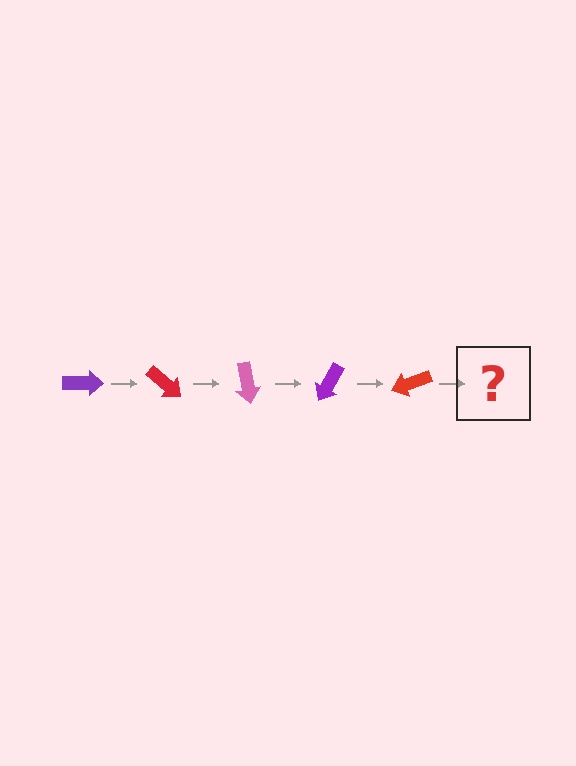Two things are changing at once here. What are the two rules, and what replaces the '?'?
The two rules are that it rotates 40 degrees each step and the color cycles through purple, red, and pink. The '?' should be a pink arrow, rotated 200 degrees from the start.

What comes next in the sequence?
The next element should be a pink arrow, rotated 200 degrees from the start.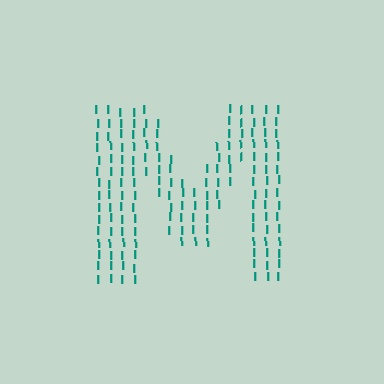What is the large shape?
The large shape is the letter M.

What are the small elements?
The small elements are letter I's.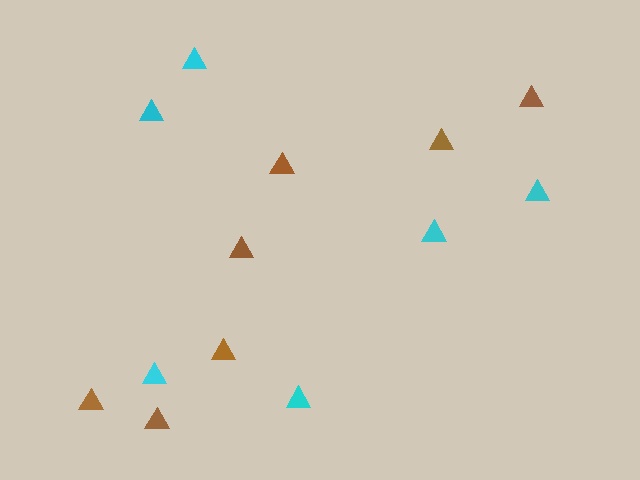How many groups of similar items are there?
There are 2 groups: one group of brown triangles (7) and one group of cyan triangles (6).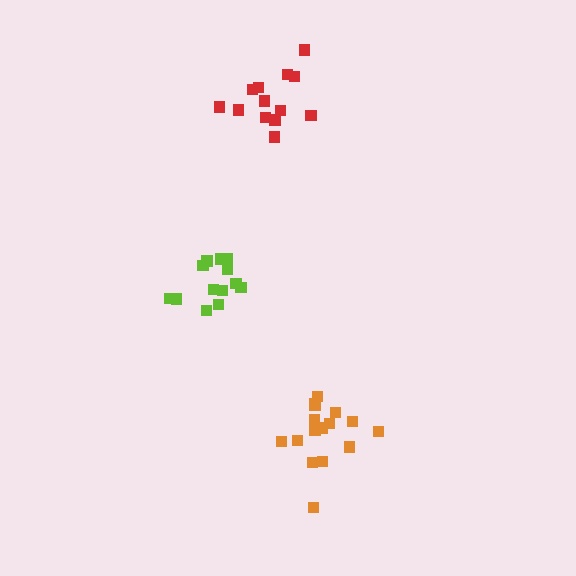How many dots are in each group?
Group 1: 13 dots, Group 2: 13 dots, Group 3: 16 dots (42 total).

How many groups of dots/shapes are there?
There are 3 groups.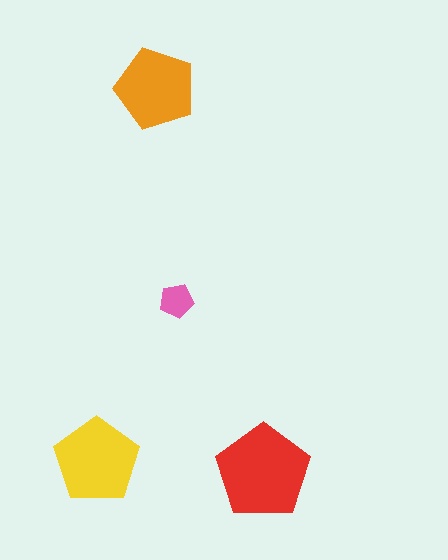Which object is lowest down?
The red pentagon is bottommost.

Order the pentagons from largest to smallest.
the red one, the yellow one, the orange one, the pink one.